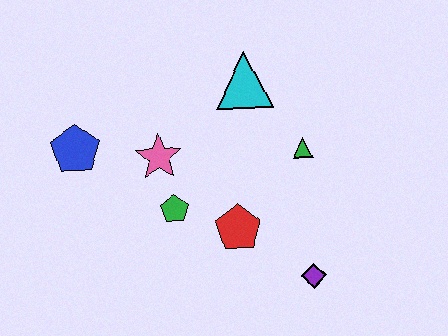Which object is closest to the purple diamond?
The red pentagon is closest to the purple diamond.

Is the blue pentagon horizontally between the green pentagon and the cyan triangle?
No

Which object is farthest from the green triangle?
The blue pentagon is farthest from the green triangle.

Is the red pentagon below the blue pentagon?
Yes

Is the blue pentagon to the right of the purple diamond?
No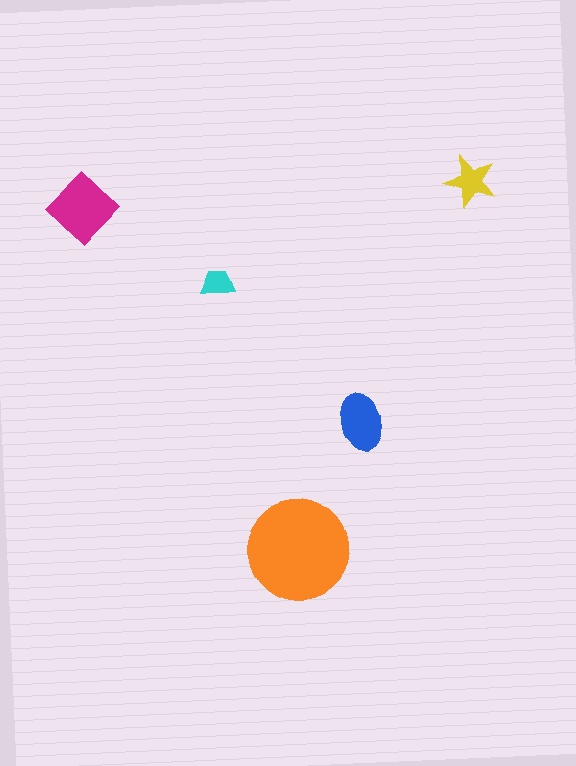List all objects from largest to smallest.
The orange circle, the magenta diamond, the blue ellipse, the yellow star, the cyan trapezoid.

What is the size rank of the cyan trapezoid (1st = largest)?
5th.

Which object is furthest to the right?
The yellow star is rightmost.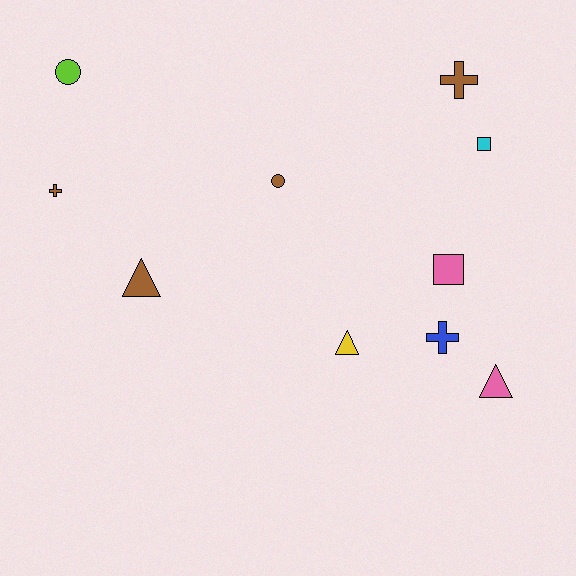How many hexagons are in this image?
There are no hexagons.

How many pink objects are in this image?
There are 2 pink objects.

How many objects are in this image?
There are 10 objects.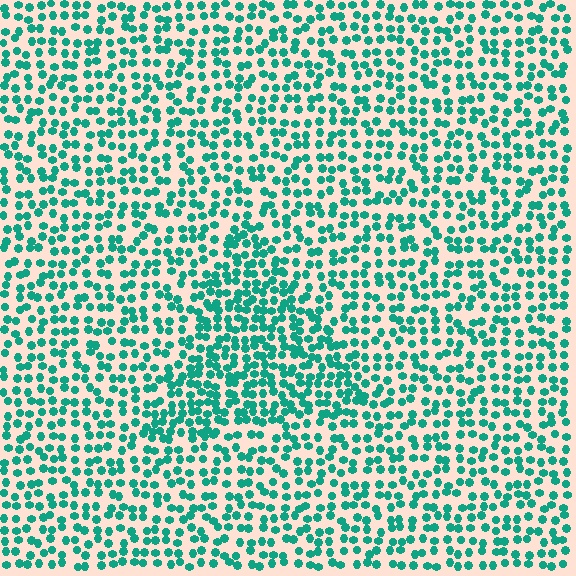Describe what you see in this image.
The image contains small teal elements arranged at two different densities. A triangle-shaped region is visible where the elements are more densely packed than the surrounding area.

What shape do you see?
I see a triangle.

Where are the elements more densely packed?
The elements are more densely packed inside the triangle boundary.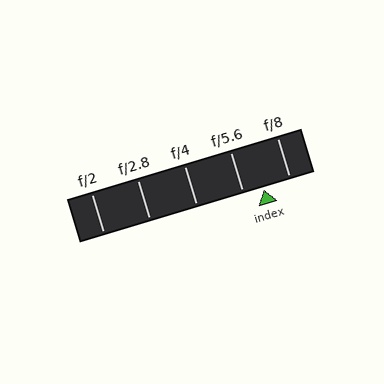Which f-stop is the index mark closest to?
The index mark is closest to f/5.6.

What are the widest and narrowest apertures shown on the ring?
The widest aperture shown is f/2 and the narrowest is f/8.